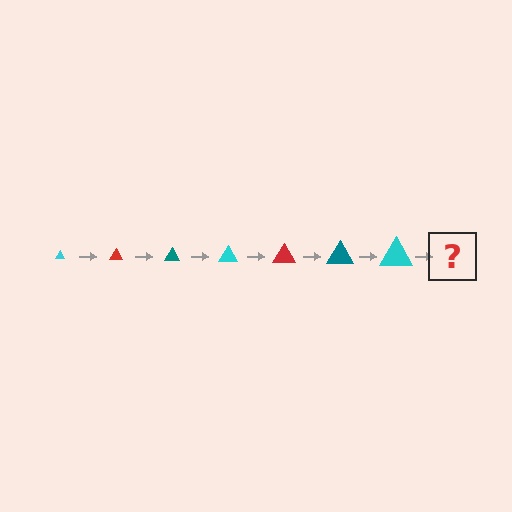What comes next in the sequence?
The next element should be a red triangle, larger than the previous one.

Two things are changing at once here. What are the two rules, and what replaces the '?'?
The two rules are that the triangle grows larger each step and the color cycles through cyan, red, and teal. The '?' should be a red triangle, larger than the previous one.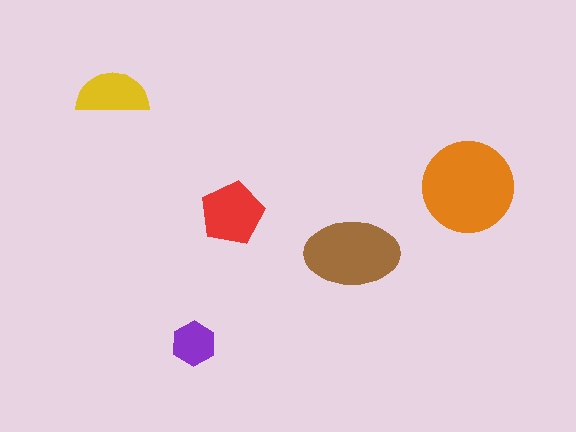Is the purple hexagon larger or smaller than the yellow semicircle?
Smaller.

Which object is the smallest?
The purple hexagon.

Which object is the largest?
The orange circle.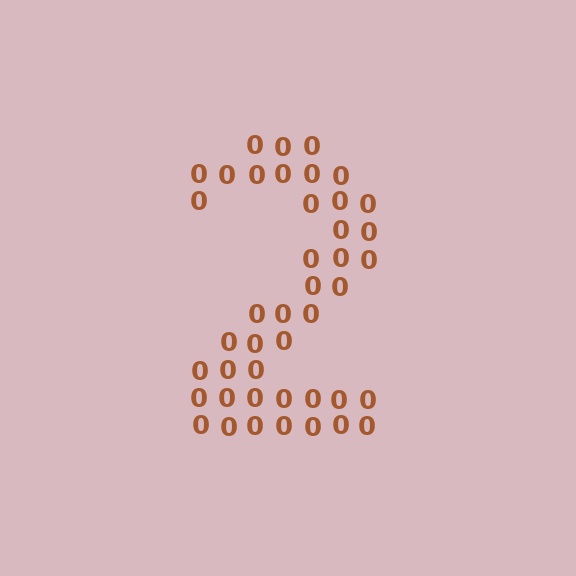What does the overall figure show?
The overall figure shows the digit 2.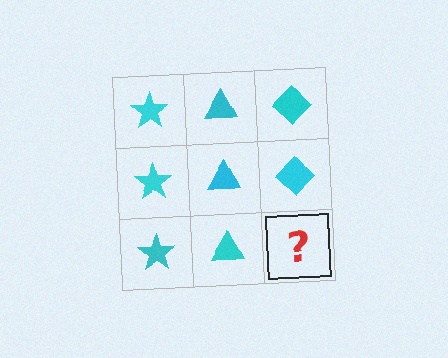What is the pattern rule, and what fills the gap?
The rule is that each column has a consistent shape. The gap should be filled with a cyan diamond.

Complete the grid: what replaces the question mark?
The question mark should be replaced with a cyan diamond.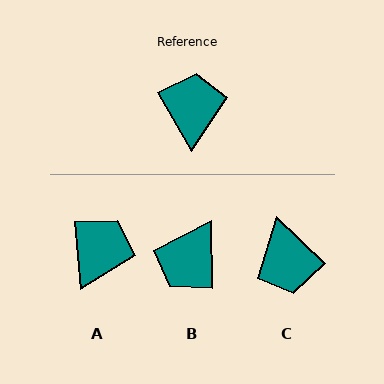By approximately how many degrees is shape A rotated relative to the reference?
Approximately 24 degrees clockwise.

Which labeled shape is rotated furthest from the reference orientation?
C, about 163 degrees away.